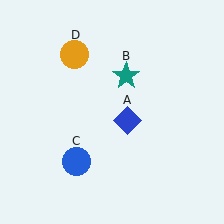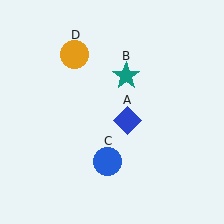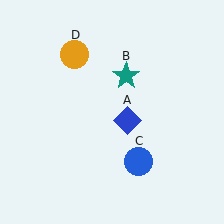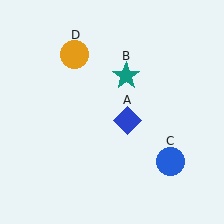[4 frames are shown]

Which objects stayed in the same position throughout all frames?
Blue diamond (object A) and teal star (object B) and orange circle (object D) remained stationary.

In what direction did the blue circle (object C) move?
The blue circle (object C) moved right.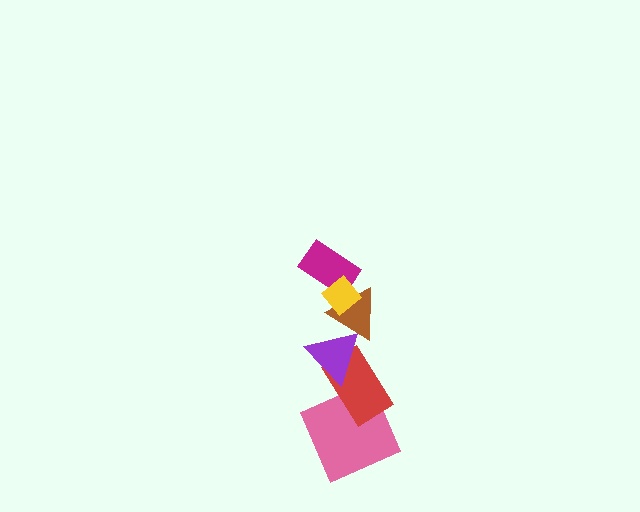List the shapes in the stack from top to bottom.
From top to bottom: the yellow diamond, the magenta rectangle, the brown triangle, the purple triangle, the red rectangle, the pink square.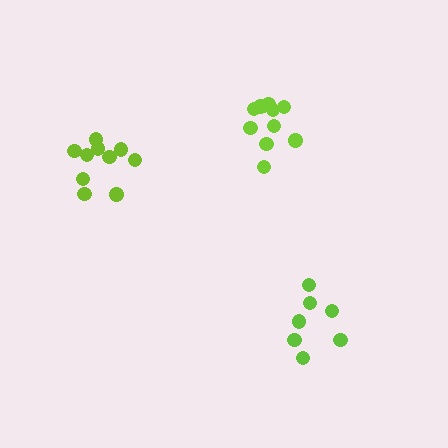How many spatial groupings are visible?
There are 3 spatial groupings.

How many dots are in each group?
Group 1: 7 dots, Group 2: 11 dots, Group 3: 10 dots (28 total).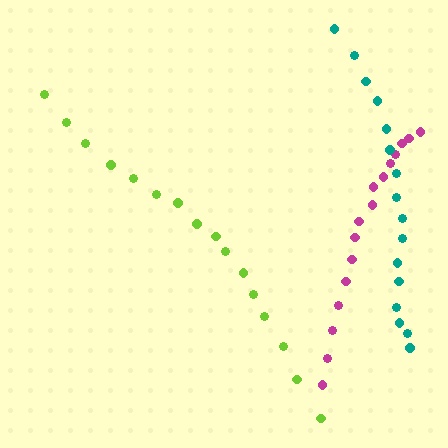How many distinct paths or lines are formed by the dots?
There are 3 distinct paths.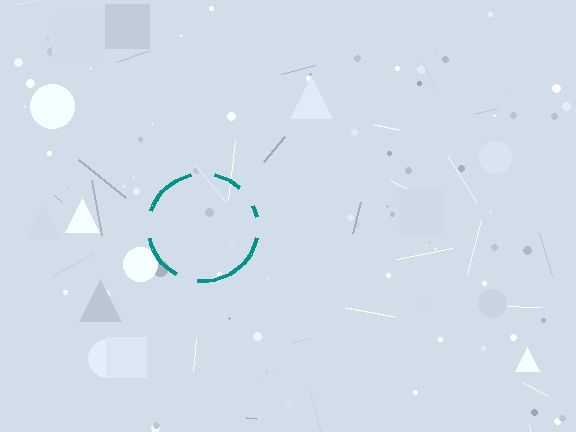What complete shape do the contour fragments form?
The contour fragments form a circle.